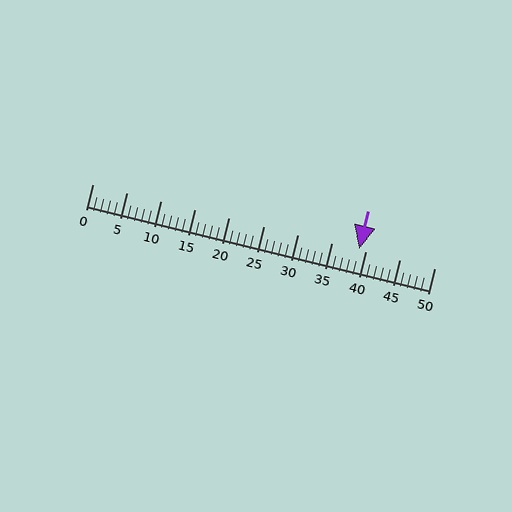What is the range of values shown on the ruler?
The ruler shows values from 0 to 50.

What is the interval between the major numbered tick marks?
The major tick marks are spaced 5 units apart.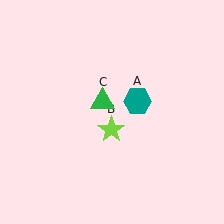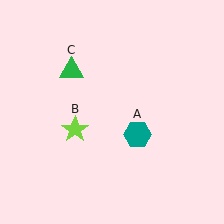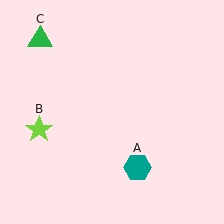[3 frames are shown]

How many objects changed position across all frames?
3 objects changed position: teal hexagon (object A), lime star (object B), green triangle (object C).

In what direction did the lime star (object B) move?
The lime star (object B) moved left.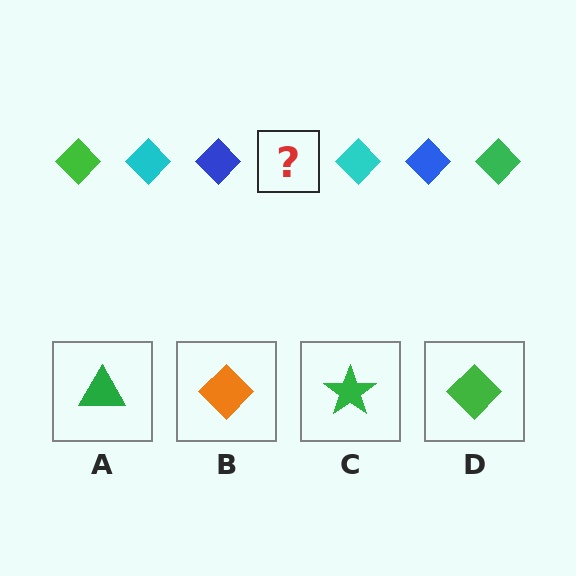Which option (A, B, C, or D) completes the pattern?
D.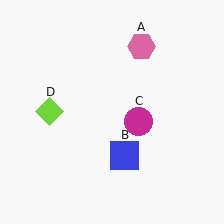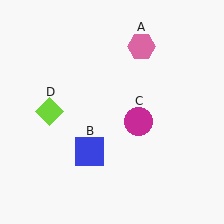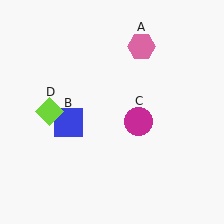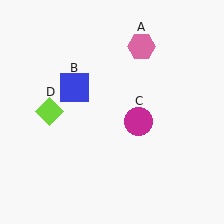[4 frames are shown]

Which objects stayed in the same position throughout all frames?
Pink hexagon (object A) and magenta circle (object C) and lime diamond (object D) remained stationary.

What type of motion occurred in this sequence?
The blue square (object B) rotated clockwise around the center of the scene.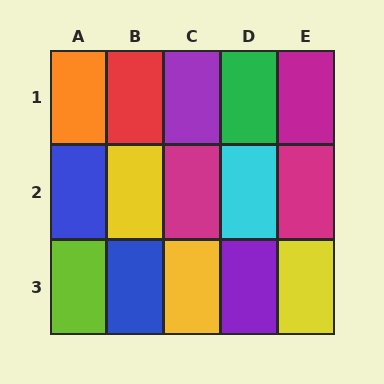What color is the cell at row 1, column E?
Magenta.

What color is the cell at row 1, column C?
Purple.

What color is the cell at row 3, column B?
Blue.